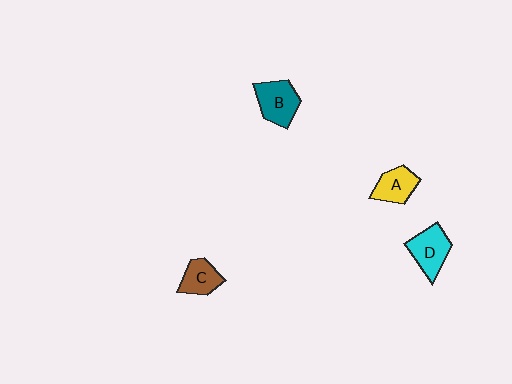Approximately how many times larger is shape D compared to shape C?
Approximately 1.3 times.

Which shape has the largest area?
Shape B (teal).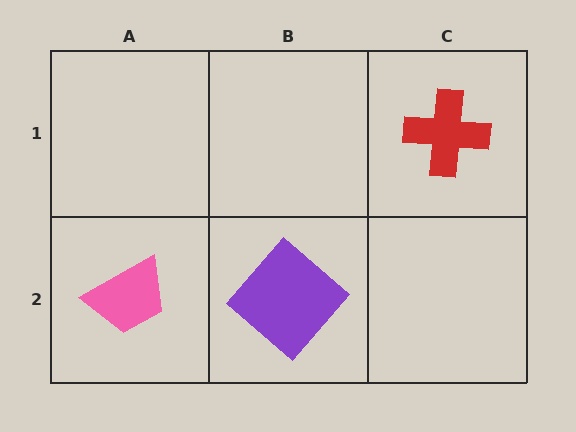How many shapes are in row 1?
1 shape.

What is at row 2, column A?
A pink trapezoid.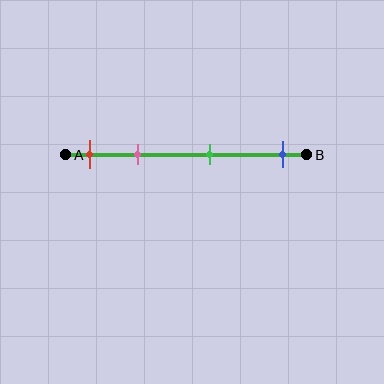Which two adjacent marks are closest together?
The red and pink marks are the closest adjacent pair.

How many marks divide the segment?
There are 4 marks dividing the segment.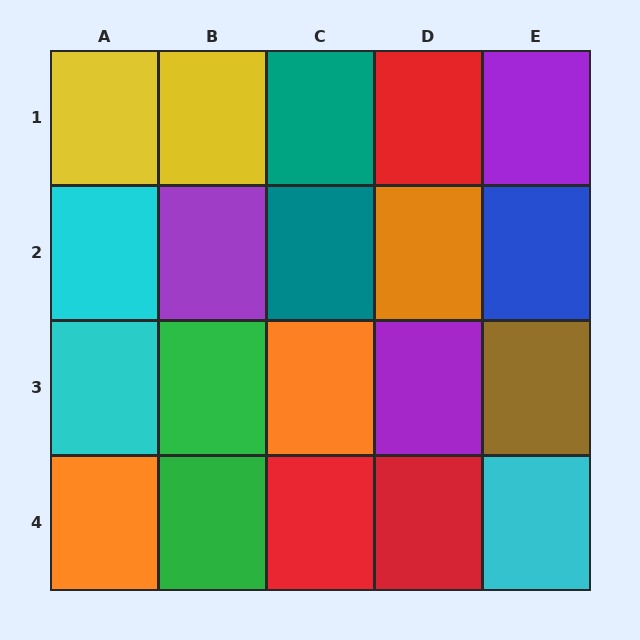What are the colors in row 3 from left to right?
Cyan, green, orange, purple, brown.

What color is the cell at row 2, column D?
Orange.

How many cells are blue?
1 cell is blue.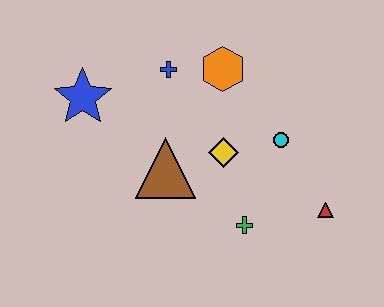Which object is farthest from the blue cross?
The red triangle is farthest from the blue cross.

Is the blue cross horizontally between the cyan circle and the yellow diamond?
No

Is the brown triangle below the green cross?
No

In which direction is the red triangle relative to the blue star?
The red triangle is to the right of the blue star.